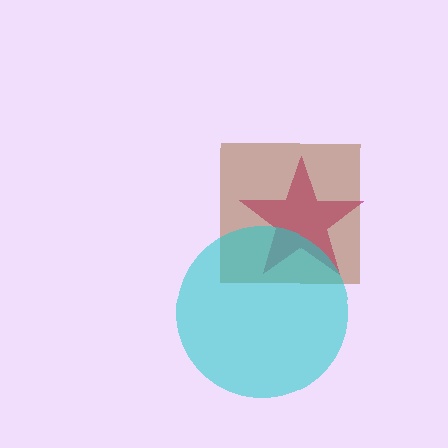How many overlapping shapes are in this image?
There are 3 overlapping shapes in the image.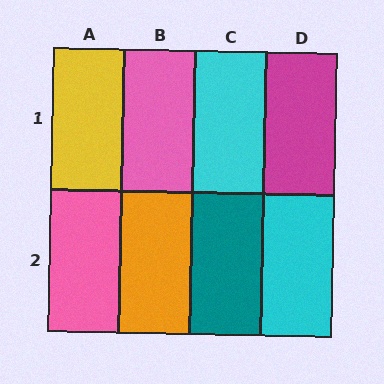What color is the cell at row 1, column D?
Magenta.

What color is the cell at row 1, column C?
Cyan.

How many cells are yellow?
1 cell is yellow.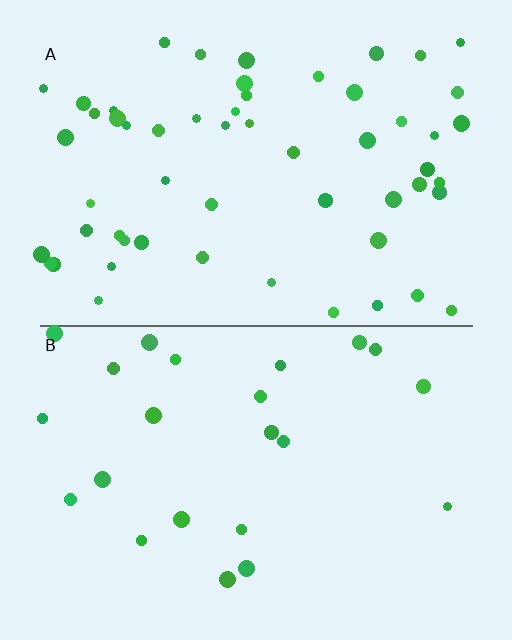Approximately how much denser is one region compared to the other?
Approximately 2.5× — region A over region B.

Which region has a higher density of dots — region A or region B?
A (the top).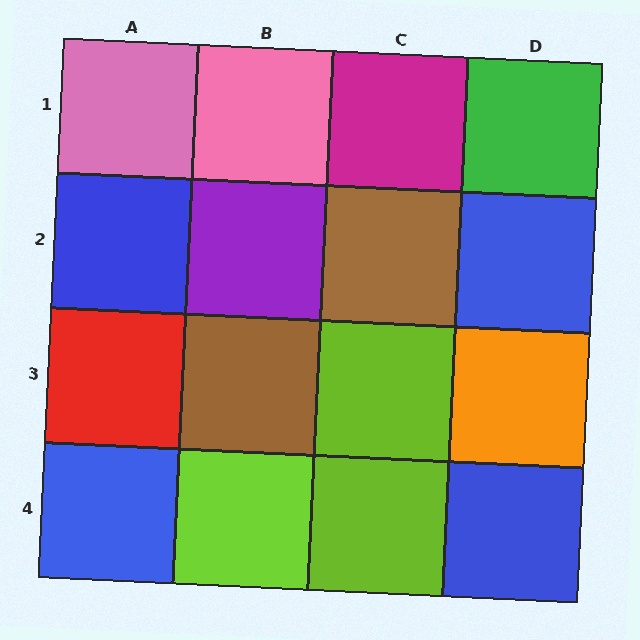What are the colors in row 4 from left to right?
Blue, lime, lime, blue.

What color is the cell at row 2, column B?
Purple.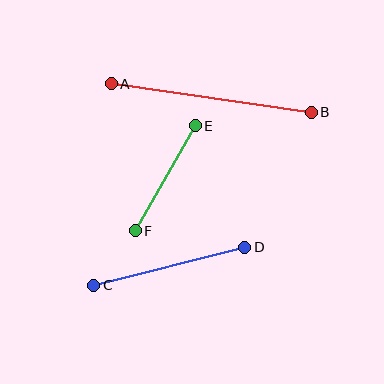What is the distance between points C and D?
The distance is approximately 155 pixels.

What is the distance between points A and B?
The distance is approximately 202 pixels.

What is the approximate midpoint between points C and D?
The midpoint is at approximately (169, 266) pixels.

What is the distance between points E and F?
The distance is approximately 121 pixels.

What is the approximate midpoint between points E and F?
The midpoint is at approximately (165, 178) pixels.